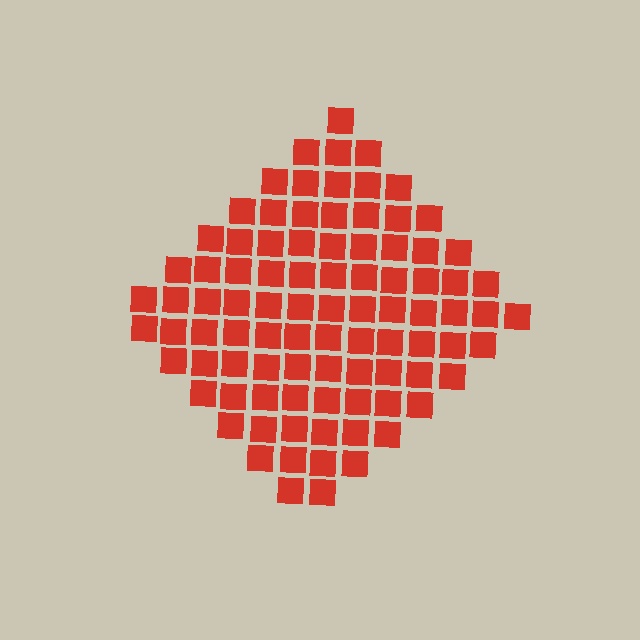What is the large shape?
The large shape is a diamond.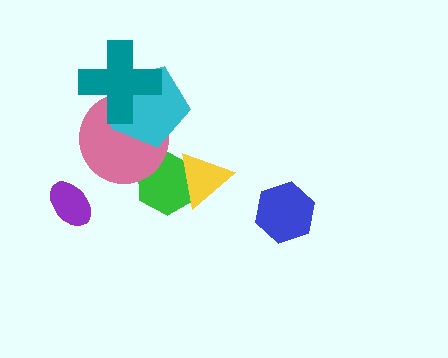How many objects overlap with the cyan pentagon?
2 objects overlap with the cyan pentagon.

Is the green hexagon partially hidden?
Yes, it is partially covered by another shape.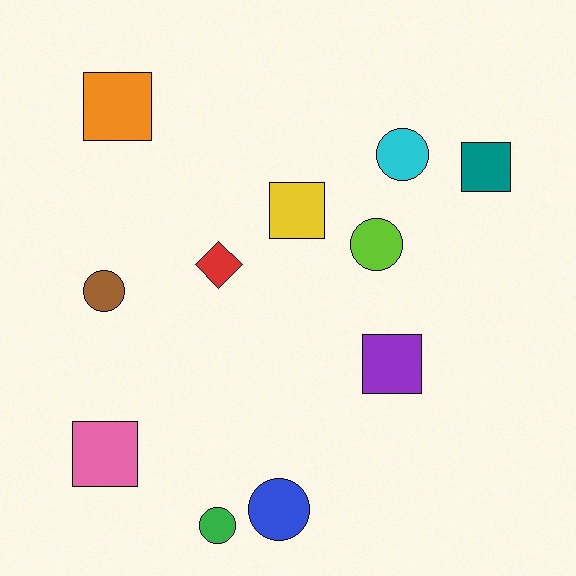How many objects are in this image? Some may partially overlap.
There are 11 objects.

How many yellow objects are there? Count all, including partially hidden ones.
There is 1 yellow object.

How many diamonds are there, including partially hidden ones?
There is 1 diamond.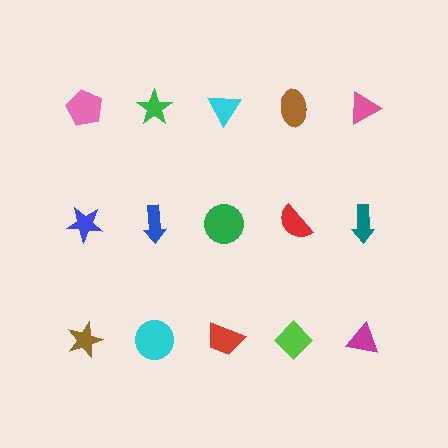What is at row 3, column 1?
A brown star.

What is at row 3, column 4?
A lime diamond.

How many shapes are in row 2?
5 shapes.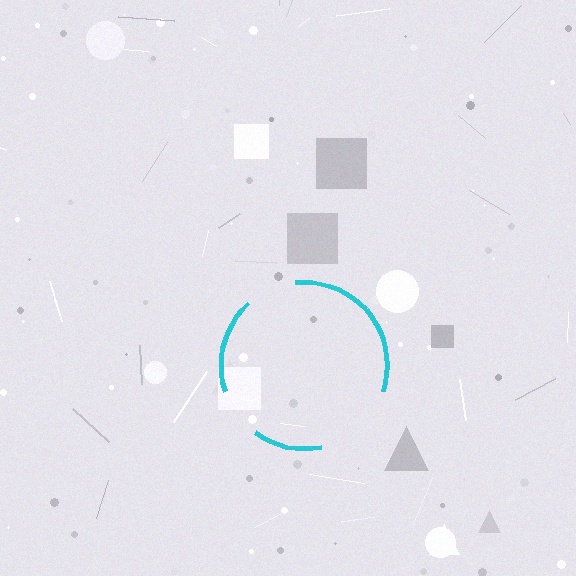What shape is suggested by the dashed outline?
The dashed outline suggests a circle.